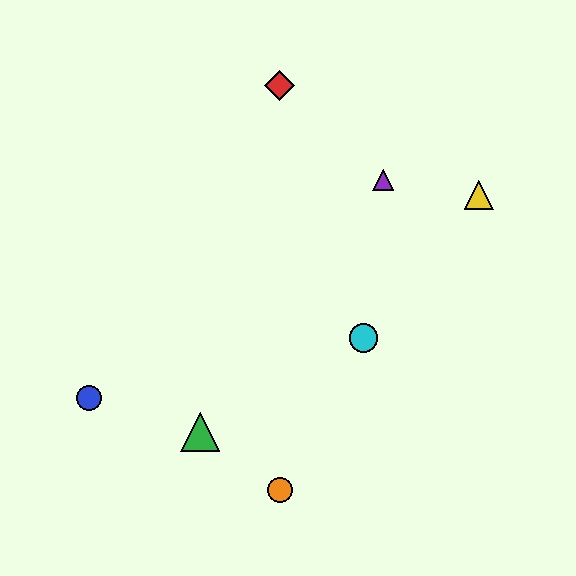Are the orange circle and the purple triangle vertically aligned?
No, the orange circle is at x≈280 and the purple triangle is at x≈383.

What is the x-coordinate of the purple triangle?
The purple triangle is at x≈383.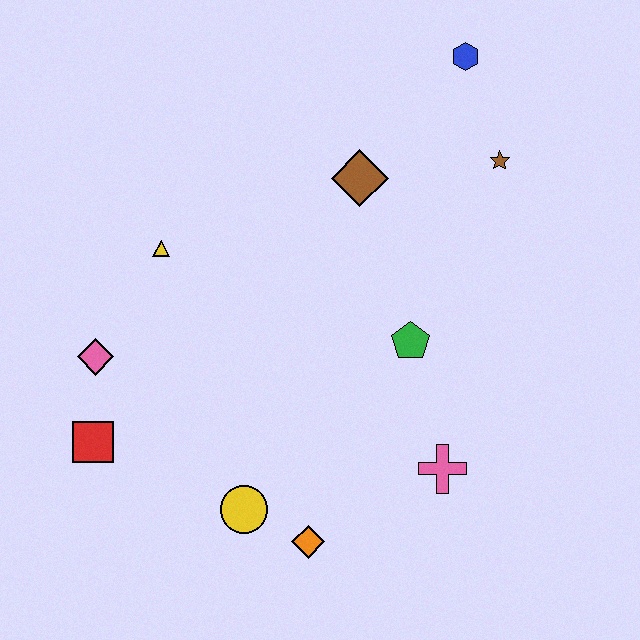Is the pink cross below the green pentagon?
Yes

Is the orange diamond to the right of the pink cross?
No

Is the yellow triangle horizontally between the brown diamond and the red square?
Yes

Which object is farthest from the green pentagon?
The red square is farthest from the green pentagon.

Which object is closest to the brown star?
The blue hexagon is closest to the brown star.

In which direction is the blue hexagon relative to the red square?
The blue hexagon is above the red square.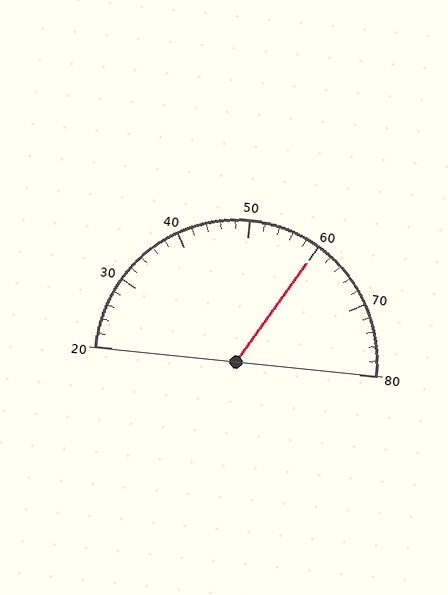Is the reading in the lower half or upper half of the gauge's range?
The reading is in the upper half of the range (20 to 80).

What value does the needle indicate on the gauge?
The needle indicates approximately 60.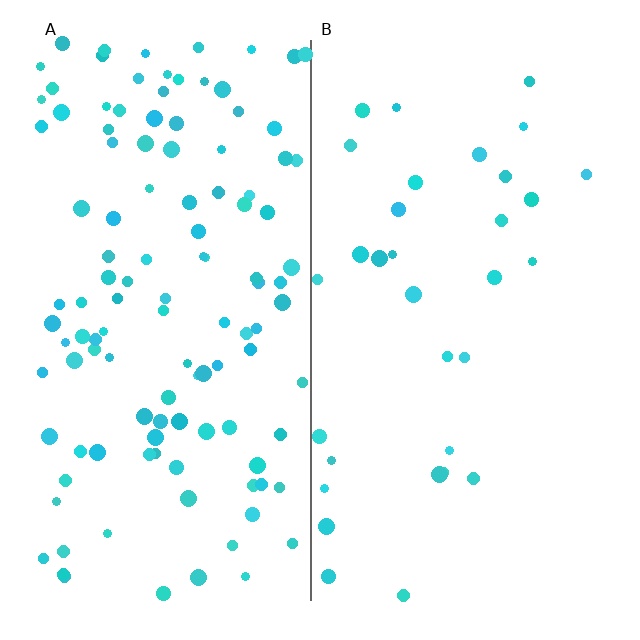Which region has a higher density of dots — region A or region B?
A (the left).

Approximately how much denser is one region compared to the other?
Approximately 3.7× — region A over region B.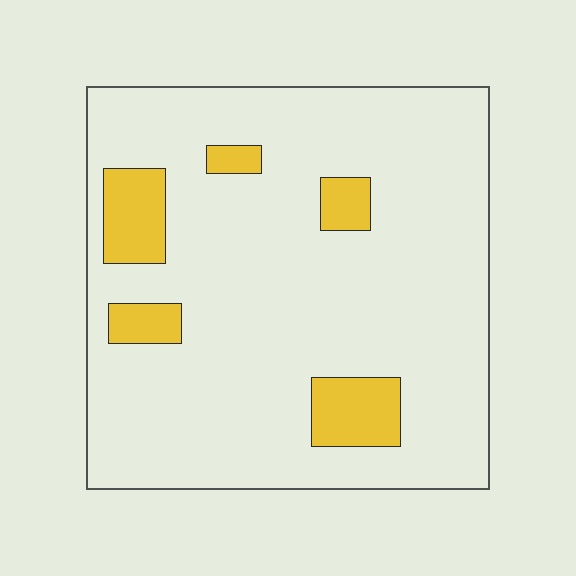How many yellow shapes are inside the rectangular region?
5.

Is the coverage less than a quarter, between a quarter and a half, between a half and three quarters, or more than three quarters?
Less than a quarter.